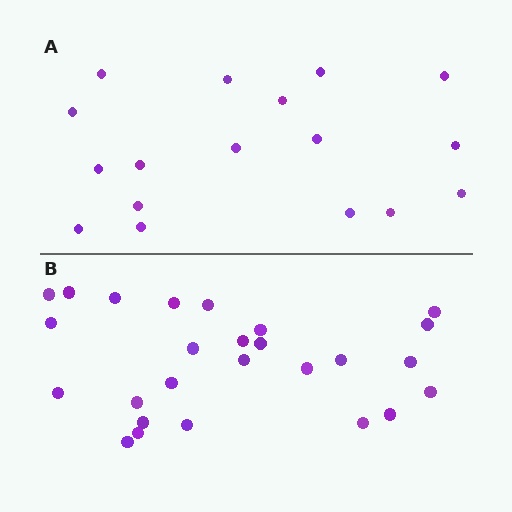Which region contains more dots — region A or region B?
Region B (the bottom region) has more dots.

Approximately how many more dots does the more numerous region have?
Region B has roughly 8 or so more dots than region A.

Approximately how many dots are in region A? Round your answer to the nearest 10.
About 20 dots. (The exact count is 17, which rounds to 20.)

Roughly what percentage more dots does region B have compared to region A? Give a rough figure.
About 55% more.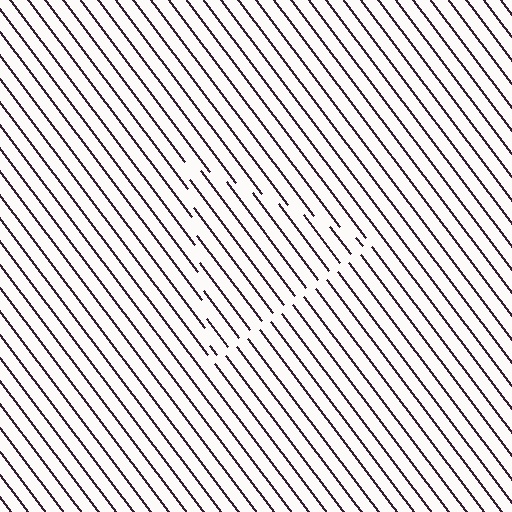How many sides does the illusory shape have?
3 sides — the line-ends trace a triangle.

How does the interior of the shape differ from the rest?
The interior of the shape contains the same grating, shifted by half a period — the contour is defined by the phase discontinuity where line-ends from the inner and outer gratings abut.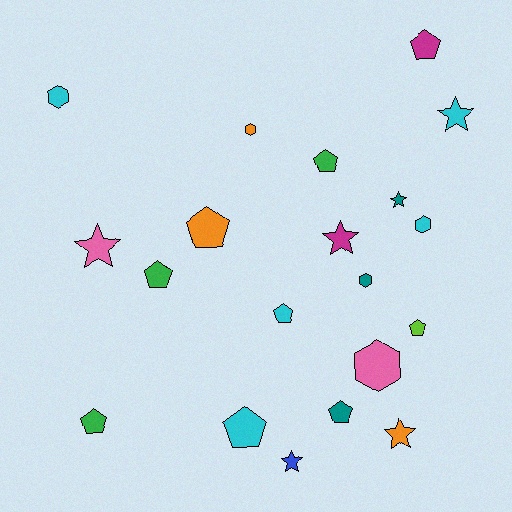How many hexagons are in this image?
There are 5 hexagons.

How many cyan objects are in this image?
There are 5 cyan objects.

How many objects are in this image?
There are 20 objects.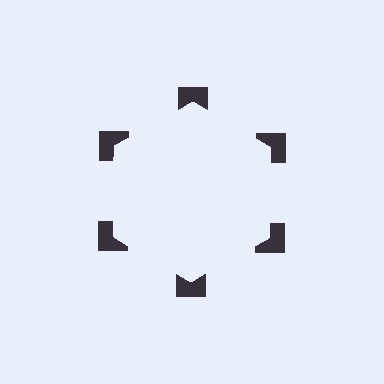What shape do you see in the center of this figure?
An illusory hexagon — its edges are inferred from the aligned wedge cuts in the notched squares, not physically drawn.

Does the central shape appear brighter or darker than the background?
It typically appears slightly brighter than the background, even though no actual brightness change is drawn.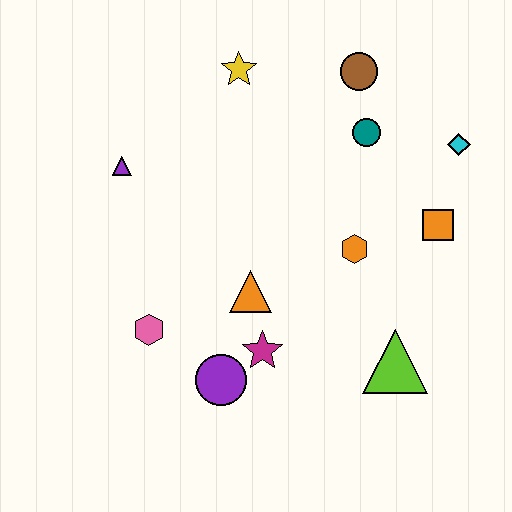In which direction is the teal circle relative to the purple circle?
The teal circle is above the purple circle.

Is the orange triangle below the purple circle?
No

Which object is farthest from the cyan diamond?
The pink hexagon is farthest from the cyan diamond.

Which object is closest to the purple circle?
The magenta star is closest to the purple circle.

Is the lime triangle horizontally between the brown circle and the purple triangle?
No